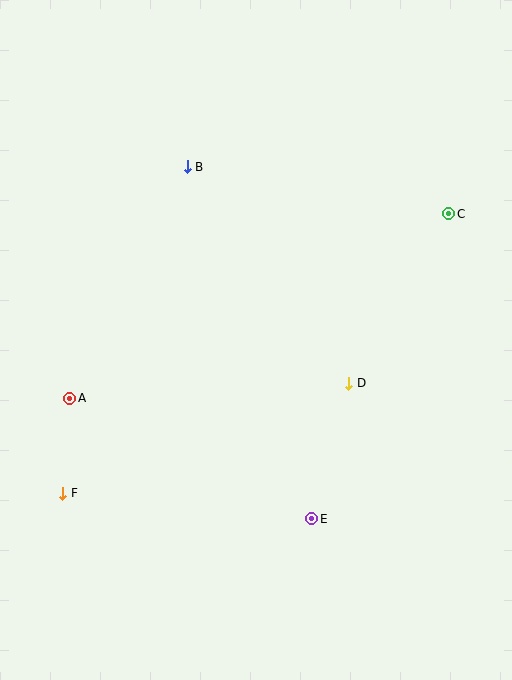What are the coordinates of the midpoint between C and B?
The midpoint between C and B is at (318, 190).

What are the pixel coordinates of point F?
Point F is at (63, 493).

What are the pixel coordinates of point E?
Point E is at (312, 519).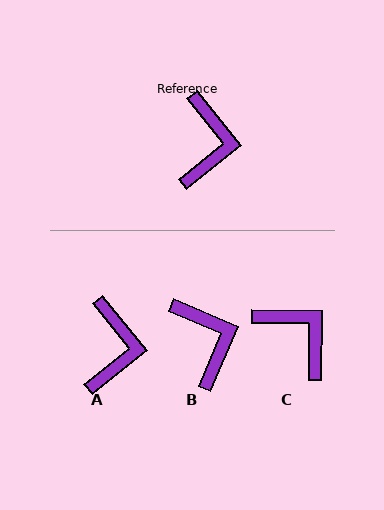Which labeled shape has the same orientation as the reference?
A.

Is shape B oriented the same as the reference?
No, it is off by about 28 degrees.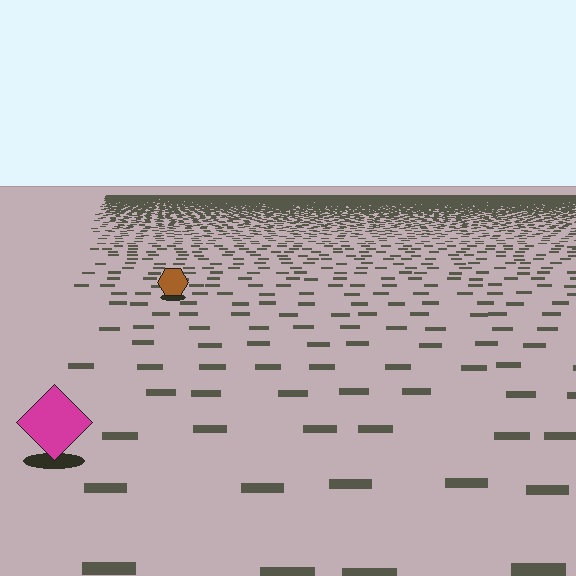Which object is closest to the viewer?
The magenta diamond is closest. The texture marks near it are larger and more spread out.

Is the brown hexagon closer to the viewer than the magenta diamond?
No. The magenta diamond is closer — you can tell from the texture gradient: the ground texture is coarser near it.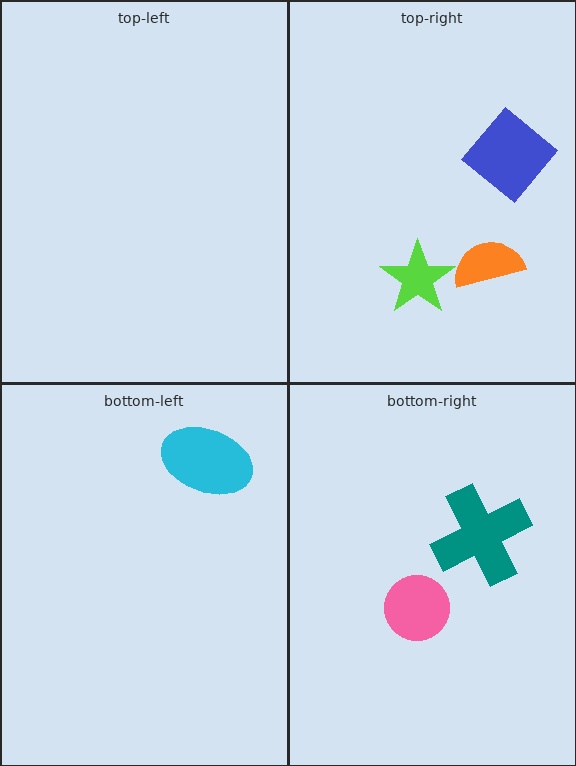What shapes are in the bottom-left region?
The cyan ellipse.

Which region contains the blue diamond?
The top-right region.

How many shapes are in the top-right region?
3.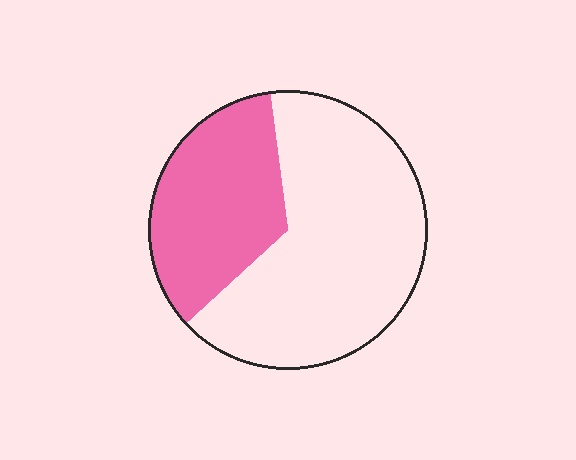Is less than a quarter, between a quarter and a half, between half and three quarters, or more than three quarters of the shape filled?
Between a quarter and a half.